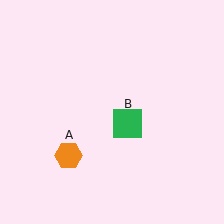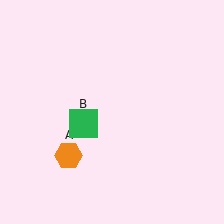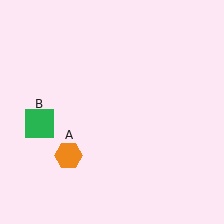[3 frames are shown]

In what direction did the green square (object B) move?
The green square (object B) moved left.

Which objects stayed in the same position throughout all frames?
Orange hexagon (object A) remained stationary.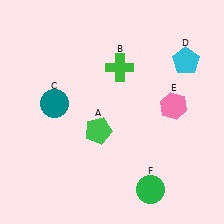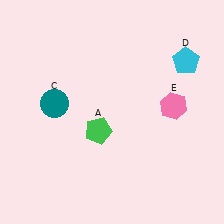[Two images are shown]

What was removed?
The green cross (B), the green circle (F) were removed in Image 2.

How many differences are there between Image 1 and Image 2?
There are 2 differences between the two images.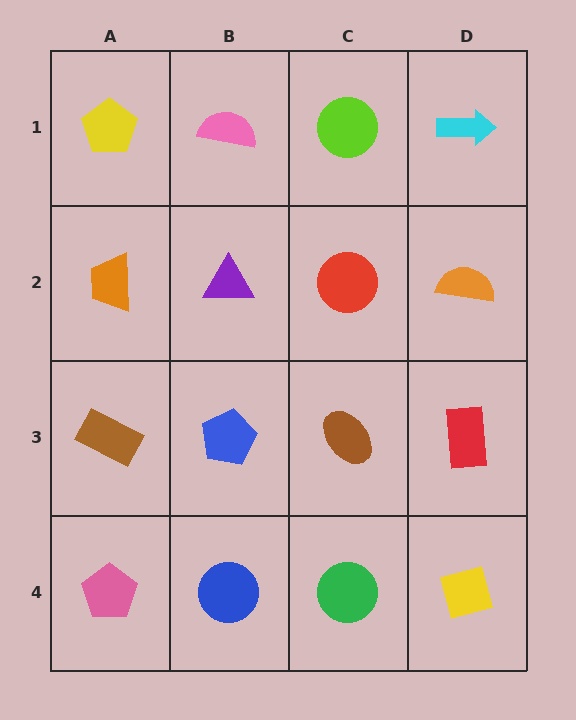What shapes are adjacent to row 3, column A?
An orange trapezoid (row 2, column A), a pink pentagon (row 4, column A), a blue pentagon (row 3, column B).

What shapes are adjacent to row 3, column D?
An orange semicircle (row 2, column D), a yellow diamond (row 4, column D), a brown ellipse (row 3, column C).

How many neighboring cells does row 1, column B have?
3.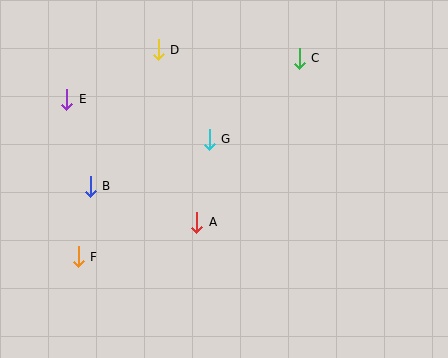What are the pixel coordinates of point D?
Point D is at (158, 50).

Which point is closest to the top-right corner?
Point C is closest to the top-right corner.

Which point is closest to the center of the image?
Point G at (209, 139) is closest to the center.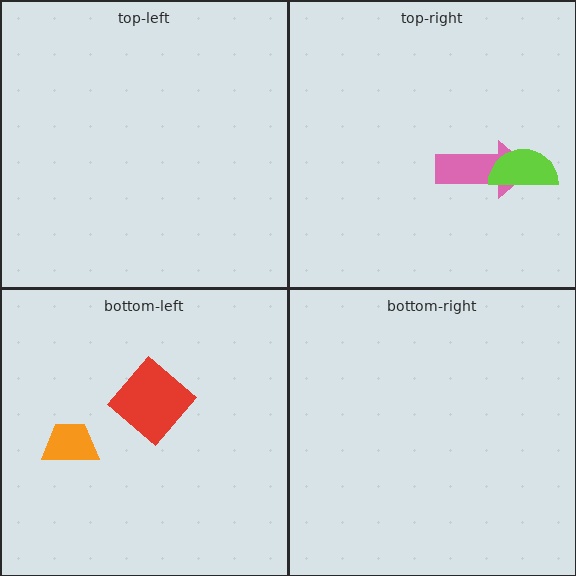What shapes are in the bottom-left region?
The red diamond, the orange trapezoid.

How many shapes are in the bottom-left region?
2.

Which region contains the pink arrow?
The top-right region.